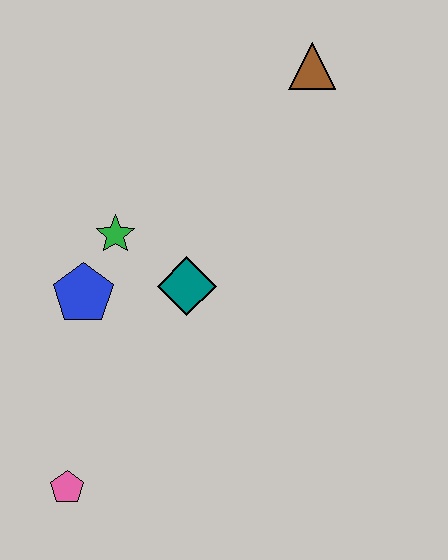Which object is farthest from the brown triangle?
The pink pentagon is farthest from the brown triangle.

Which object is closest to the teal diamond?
The green star is closest to the teal diamond.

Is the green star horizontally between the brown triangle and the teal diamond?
No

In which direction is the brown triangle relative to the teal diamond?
The brown triangle is above the teal diamond.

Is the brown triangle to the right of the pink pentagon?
Yes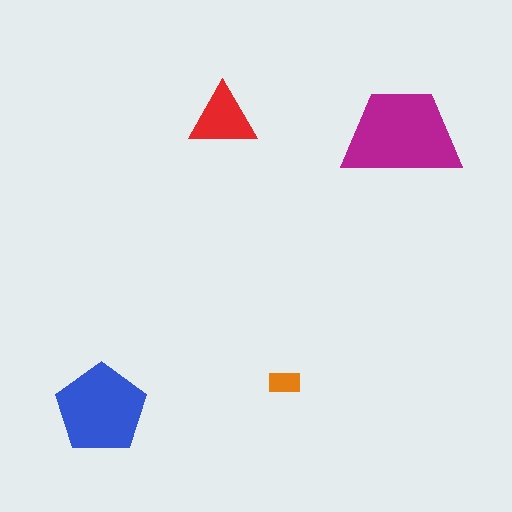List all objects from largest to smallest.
The magenta trapezoid, the blue pentagon, the red triangle, the orange rectangle.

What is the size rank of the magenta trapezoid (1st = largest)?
1st.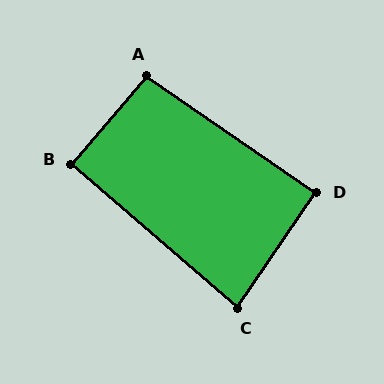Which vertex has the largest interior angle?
A, at approximately 96 degrees.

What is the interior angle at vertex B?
Approximately 90 degrees (approximately right).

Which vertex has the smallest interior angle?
C, at approximately 84 degrees.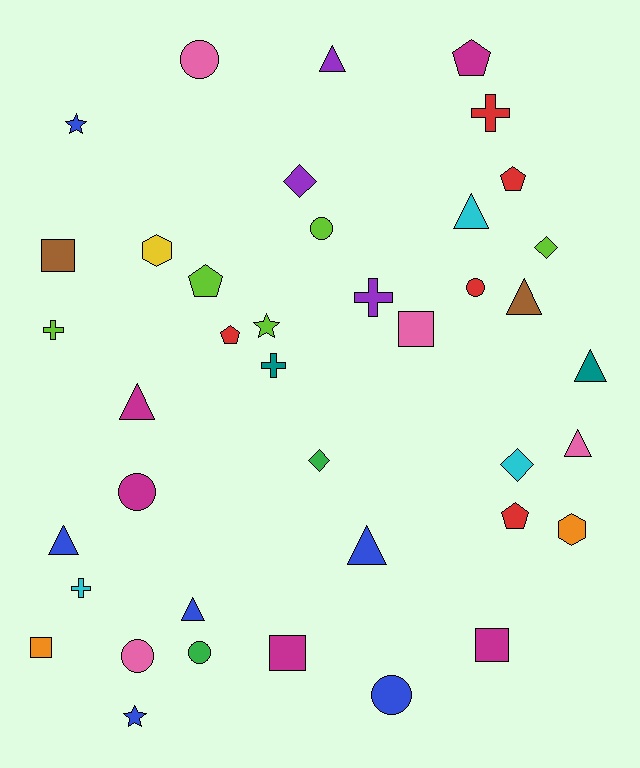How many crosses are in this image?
There are 5 crosses.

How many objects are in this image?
There are 40 objects.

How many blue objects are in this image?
There are 6 blue objects.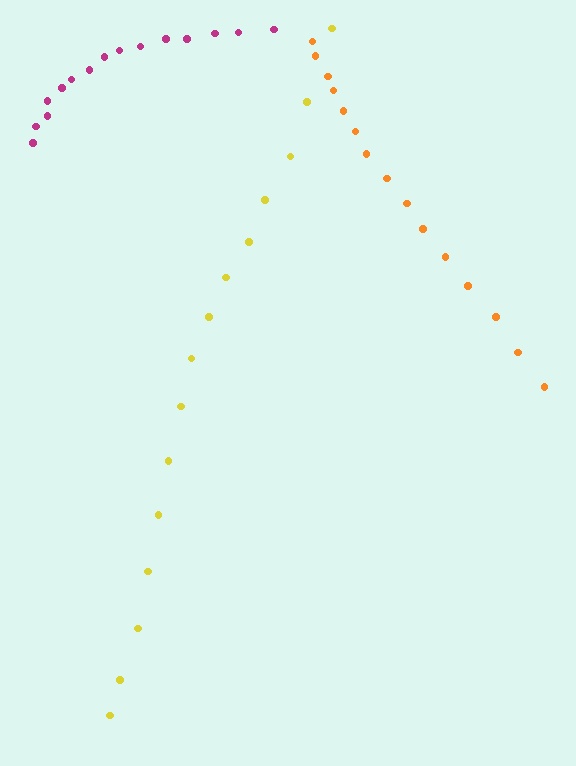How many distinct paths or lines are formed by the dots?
There are 3 distinct paths.